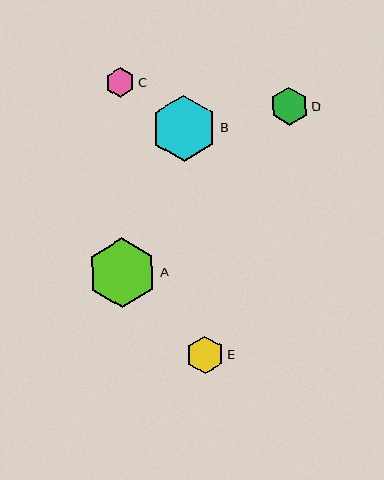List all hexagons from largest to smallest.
From largest to smallest: A, B, D, E, C.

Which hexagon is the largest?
Hexagon A is the largest with a size of approximately 70 pixels.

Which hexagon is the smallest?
Hexagon C is the smallest with a size of approximately 29 pixels.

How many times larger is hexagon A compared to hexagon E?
Hexagon A is approximately 1.9 times the size of hexagon E.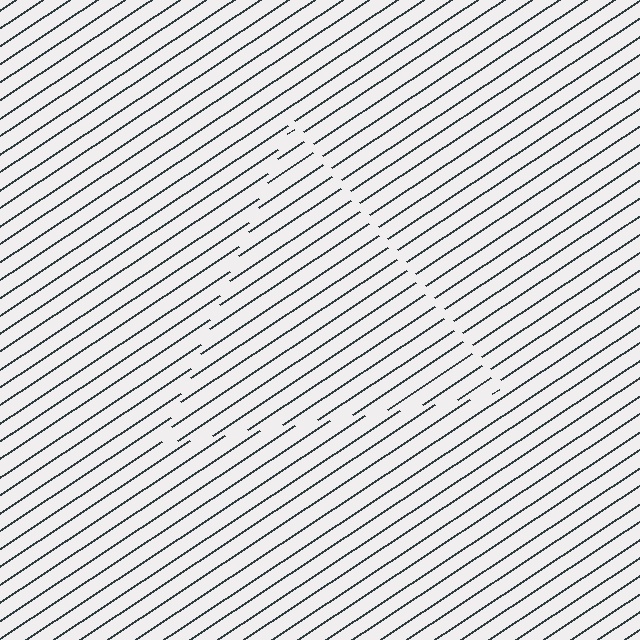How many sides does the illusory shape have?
3 sides — the line-ends trace a triangle.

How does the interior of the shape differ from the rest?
The interior of the shape contains the same grating, shifted by half a period — the contour is defined by the phase discontinuity where line-ends from the inner and outer gratings abut.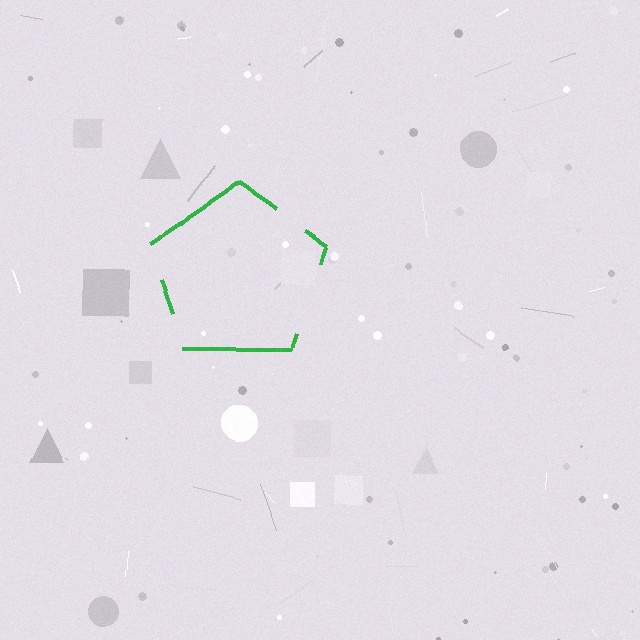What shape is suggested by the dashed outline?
The dashed outline suggests a pentagon.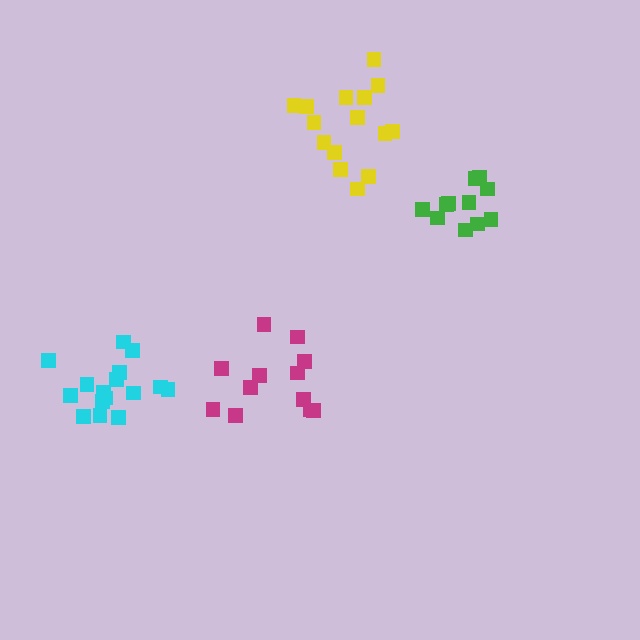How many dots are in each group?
Group 1: 12 dots, Group 2: 11 dots, Group 3: 16 dots, Group 4: 15 dots (54 total).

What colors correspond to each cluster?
The clusters are colored: magenta, green, cyan, yellow.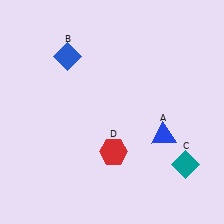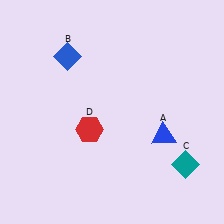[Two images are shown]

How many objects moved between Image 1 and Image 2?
1 object moved between the two images.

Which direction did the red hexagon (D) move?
The red hexagon (D) moved left.